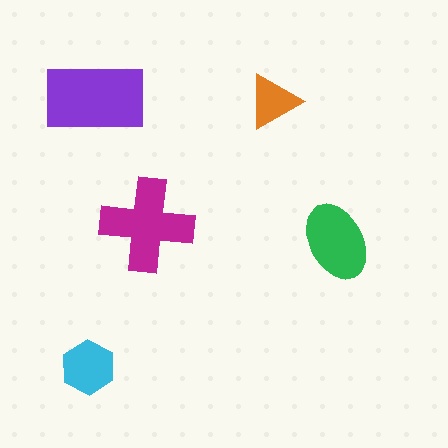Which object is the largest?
The purple rectangle.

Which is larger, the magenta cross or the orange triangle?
The magenta cross.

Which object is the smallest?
The orange triangle.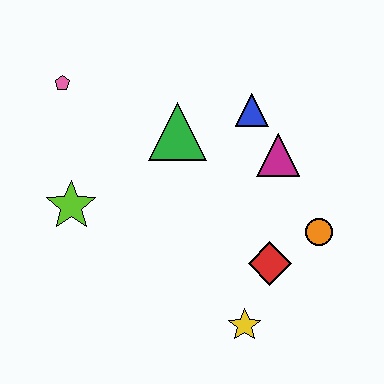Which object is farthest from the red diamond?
The pink pentagon is farthest from the red diamond.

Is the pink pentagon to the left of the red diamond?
Yes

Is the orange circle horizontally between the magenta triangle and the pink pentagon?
No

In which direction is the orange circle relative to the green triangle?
The orange circle is to the right of the green triangle.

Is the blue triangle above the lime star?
Yes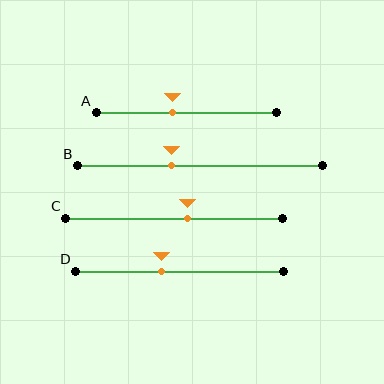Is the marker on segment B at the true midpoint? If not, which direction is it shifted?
No, the marker on segment B is shifted to the left by about 11% of the segment length.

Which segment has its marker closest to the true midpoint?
Segment C has its marker closest to the true midpoint.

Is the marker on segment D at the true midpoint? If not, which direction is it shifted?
No, the marker on segment D is shifted to the left by about 8% of the segment length.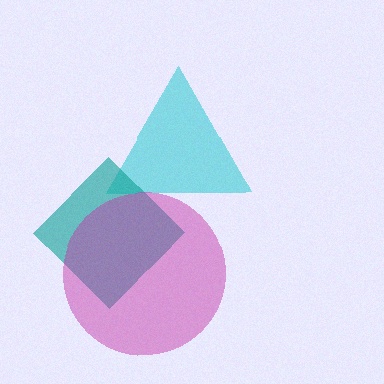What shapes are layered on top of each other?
The layered shapes are: a cyan triangle, a teal diamond, a magenta circle.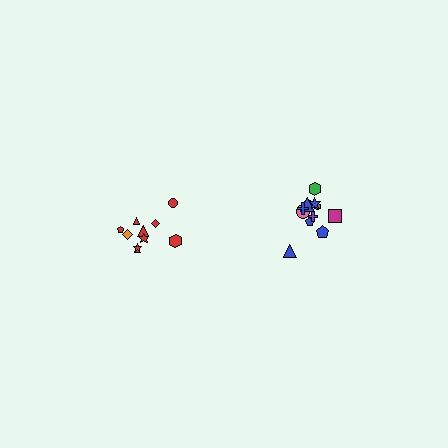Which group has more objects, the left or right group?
The right group.